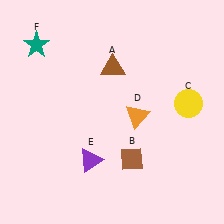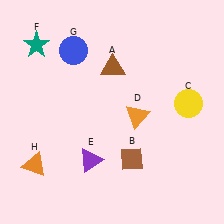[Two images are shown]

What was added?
A blue circle (G), an orange triangle (H) were added in Image 2.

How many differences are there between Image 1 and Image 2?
There are 2 differences between the two images.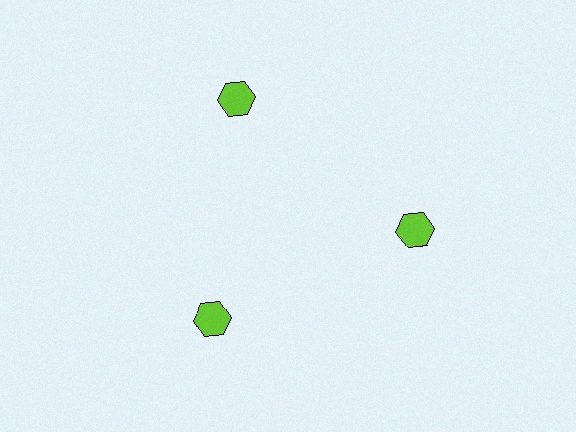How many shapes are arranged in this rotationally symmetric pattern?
There are 3 shapes, arranged in 3 groups of 1.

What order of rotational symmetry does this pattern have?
This pattern has 3-fold rotational symmetry.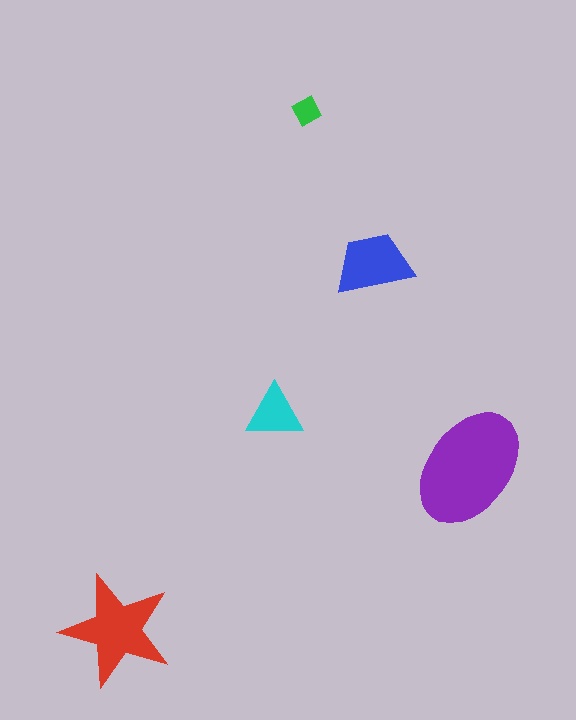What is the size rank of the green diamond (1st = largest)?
5th.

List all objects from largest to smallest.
The purple ellipse, the red star, the blue trapezoid, the cyan triangle, the green diamond.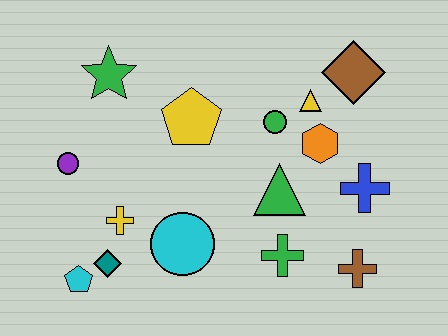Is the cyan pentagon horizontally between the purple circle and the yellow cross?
Yes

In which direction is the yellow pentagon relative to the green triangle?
The yellow pentagon is to the left of the green triangle.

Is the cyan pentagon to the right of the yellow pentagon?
No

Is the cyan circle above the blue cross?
No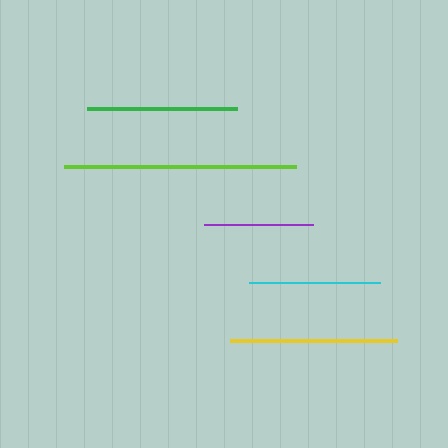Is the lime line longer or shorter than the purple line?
The lime line is longer than the purple line.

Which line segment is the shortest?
The purple line is the shortest at approximately 108 pixels.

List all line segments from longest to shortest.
From longest to shortest: lime, yellow, green, cyan, purple.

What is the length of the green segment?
The green segment is approximately 149 pixels long.